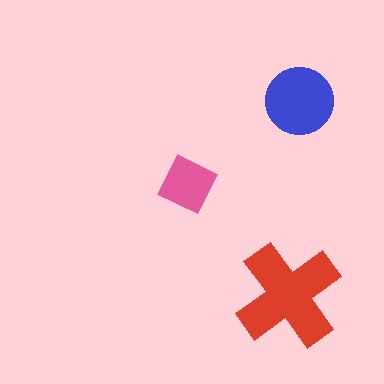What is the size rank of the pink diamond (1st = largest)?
3rd.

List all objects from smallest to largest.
The pink diamond, the blue circle, the red cross.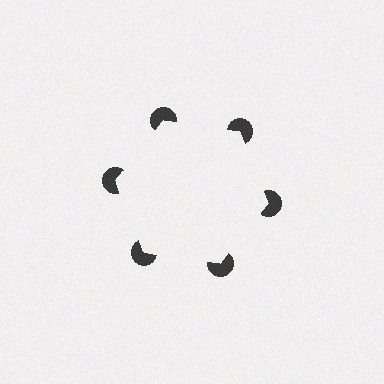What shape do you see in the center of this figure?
An illusory hexagon — its edges are inferred from the aligned wedge cuts in the pac-man discs, not physically drawn.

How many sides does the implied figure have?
6 sides.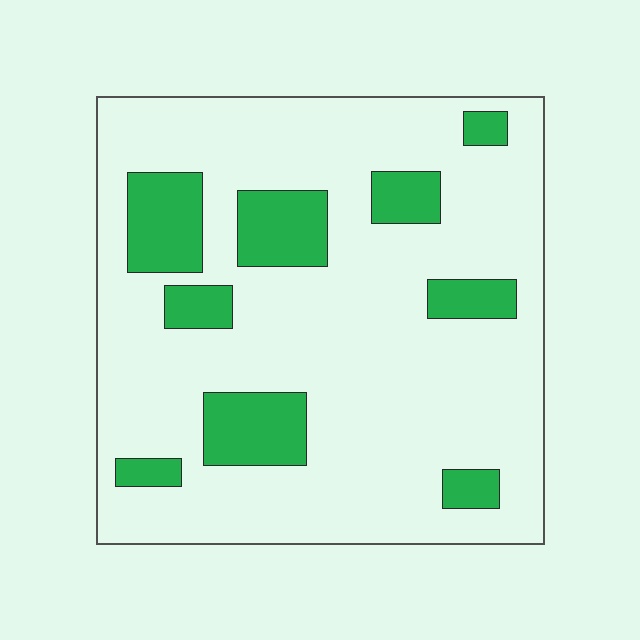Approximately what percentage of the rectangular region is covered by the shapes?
Approximately 20%.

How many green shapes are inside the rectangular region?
9.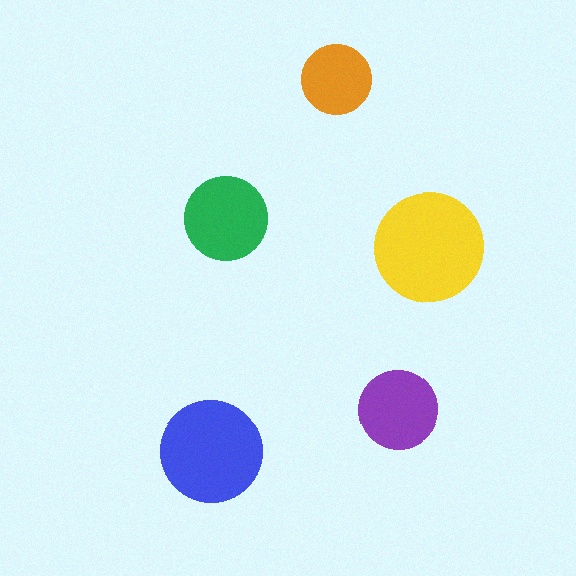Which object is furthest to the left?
The blue circle is leftmost.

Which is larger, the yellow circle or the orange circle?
The yellow one.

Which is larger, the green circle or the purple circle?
The green one.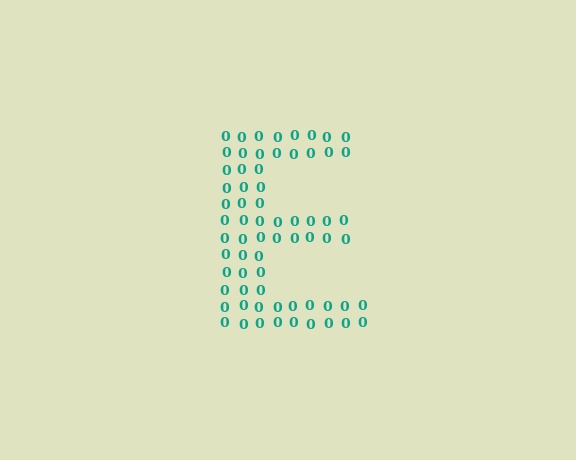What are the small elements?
The small elements are digit 0's.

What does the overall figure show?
The overall figure shows the letter E.